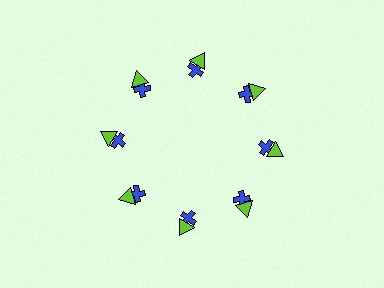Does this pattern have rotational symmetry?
Yes, this pattern has 8-fold rotational symmetry. It looks the same after rotating 45 degrees around the center.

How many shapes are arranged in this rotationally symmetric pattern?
There are 16 shapes, arranged in 8 groups of 2.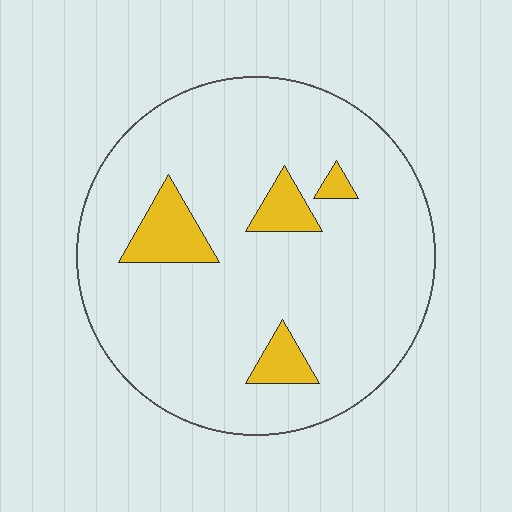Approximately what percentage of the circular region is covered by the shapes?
Approximately 10%.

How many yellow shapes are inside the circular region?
4.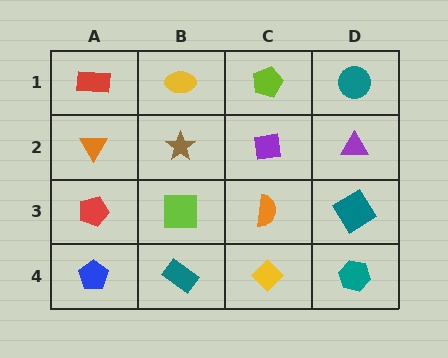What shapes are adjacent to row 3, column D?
A purple triangle (row 2, column D), a teal hexagon (row 4, column D), an orange semicircle (row 3, column C).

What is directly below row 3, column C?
A yellow diamond.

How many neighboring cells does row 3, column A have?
3.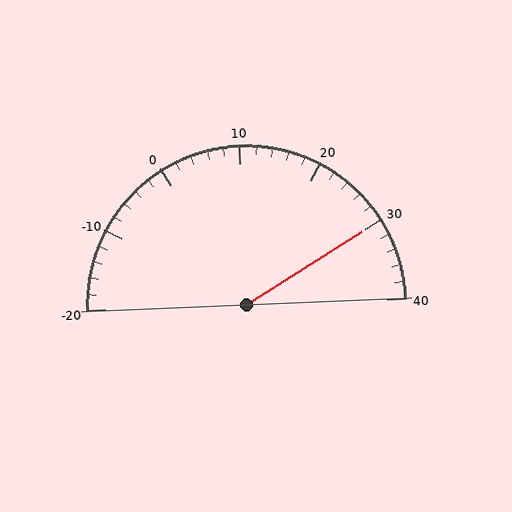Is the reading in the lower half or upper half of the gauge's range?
The reading is in the upper half of the range (-20 to 40).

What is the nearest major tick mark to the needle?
The nearest major tick mark is 30.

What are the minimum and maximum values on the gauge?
The gauge ranges from -20 to 40.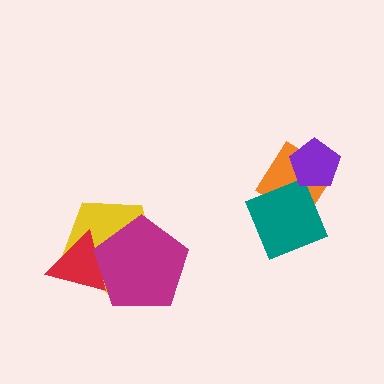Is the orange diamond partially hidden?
Yes, it is partially covered by another shape.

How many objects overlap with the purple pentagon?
2 objects overlap with the purple pentagon.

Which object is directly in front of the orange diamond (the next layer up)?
The teal diamond is directly in front of the orange diamond.